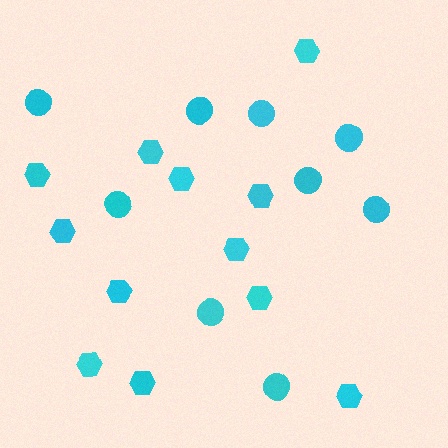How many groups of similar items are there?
There are 2 groups: one group of hexagons (12) and one group of circles (9).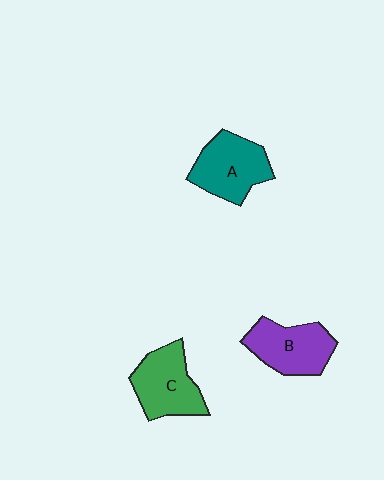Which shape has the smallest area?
Shape B (purple).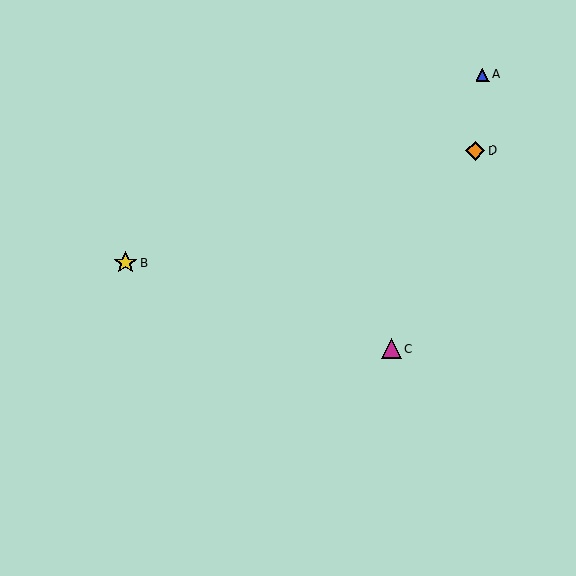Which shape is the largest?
The yellow star (labeled B) is the largest.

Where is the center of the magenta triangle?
The center of the magenta triangle is at (391, 348).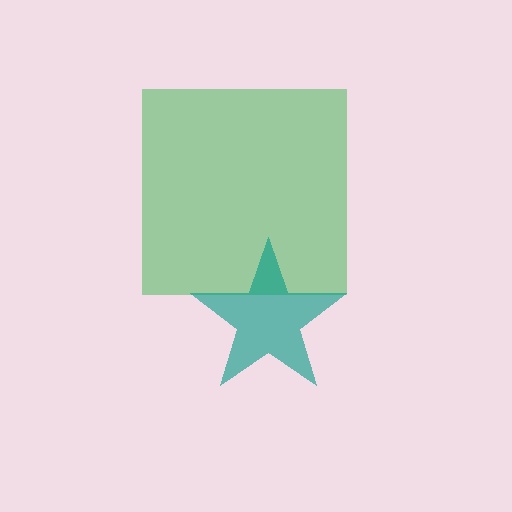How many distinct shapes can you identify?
There are 2 distinct shapes: a green square, a teal star.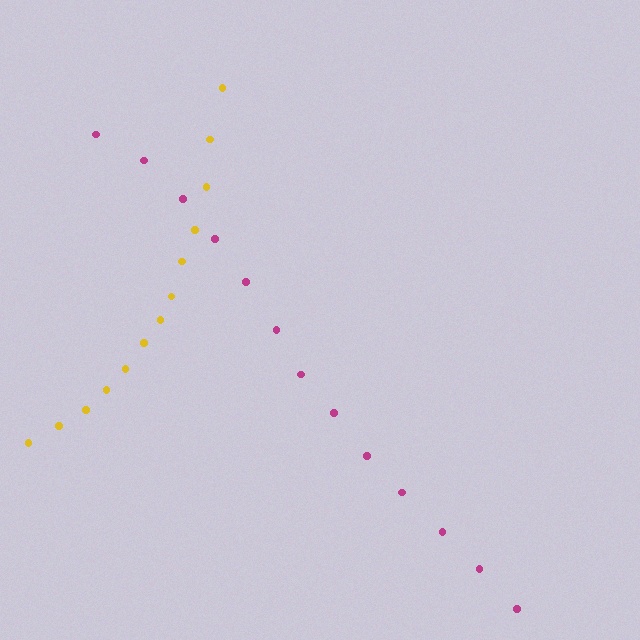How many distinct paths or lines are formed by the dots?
There are 2 distinct paths.